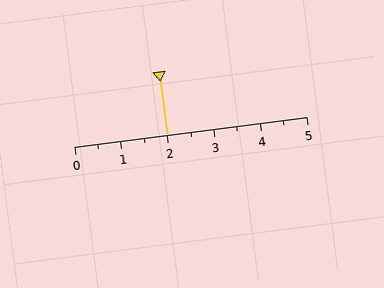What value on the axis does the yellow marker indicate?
The marker indicates approximately 2.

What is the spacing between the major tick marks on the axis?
The major ticks are spaced 1 apart.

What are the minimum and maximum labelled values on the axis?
The axis runs from 0 to 5.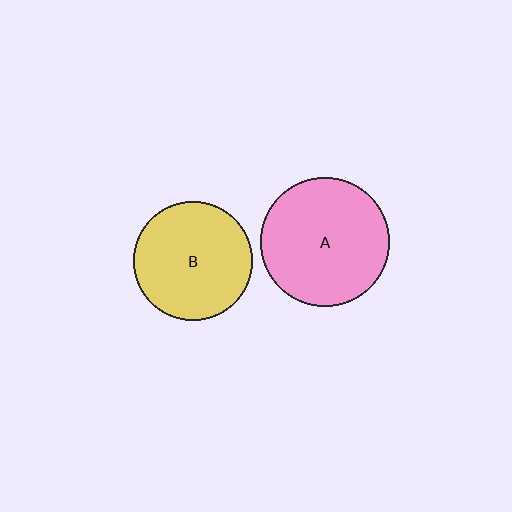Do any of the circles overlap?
No, none of the circles overlap.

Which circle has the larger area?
Circle A (pink).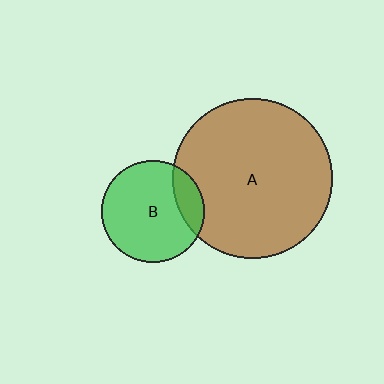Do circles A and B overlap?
Yes.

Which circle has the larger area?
Circle A (brown).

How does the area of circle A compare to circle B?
Approximately 2.4 times.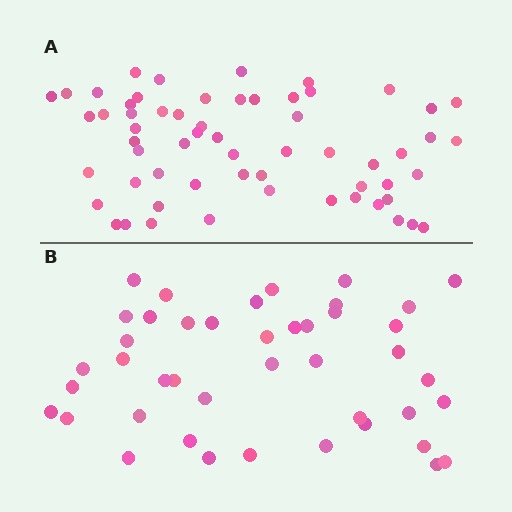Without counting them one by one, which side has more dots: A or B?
Region A (the top region) has more dots.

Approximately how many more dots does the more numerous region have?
Region A has approximately 15 more dots than region B.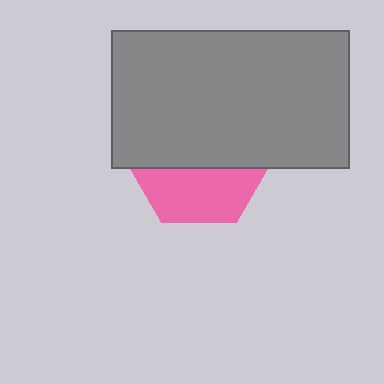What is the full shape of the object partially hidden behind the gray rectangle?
The partially hidden object is a pink hexagon.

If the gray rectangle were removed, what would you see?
You would see the complete pink hexagon.